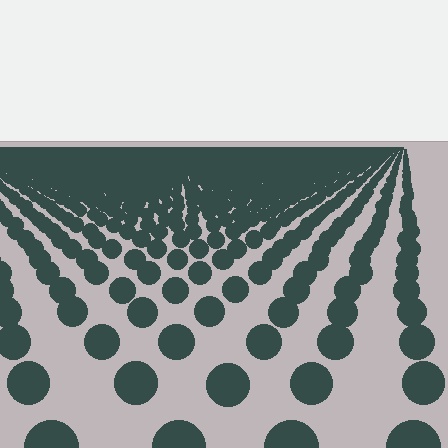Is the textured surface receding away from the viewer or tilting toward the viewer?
The surface is receding away from the viewer. Texture elements get smaller and denser toward the top.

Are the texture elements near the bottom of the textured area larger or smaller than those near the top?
Larger. Near the bottom, elements are closer to the viewer and appear at a bigger on-screen size.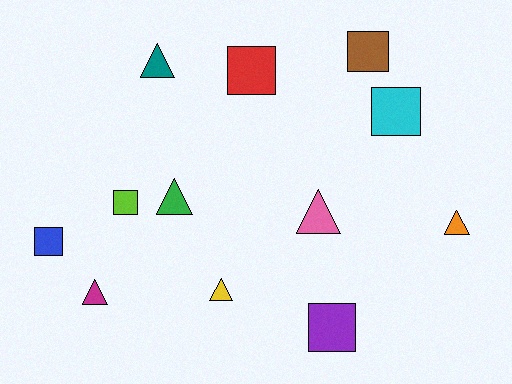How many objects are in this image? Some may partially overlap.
There are 12 objects.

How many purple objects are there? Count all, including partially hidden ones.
There is 1 purple object.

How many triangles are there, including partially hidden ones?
There are 6 triangles.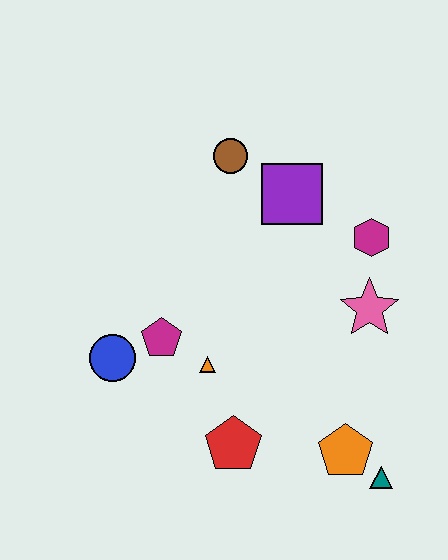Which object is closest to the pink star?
The magenta hexagon is closest to the pink star.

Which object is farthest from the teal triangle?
The brown circle is farthest from the teal triangle.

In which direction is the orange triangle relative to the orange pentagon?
The orange triangle is to the left of the orange pentagon.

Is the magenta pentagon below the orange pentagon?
No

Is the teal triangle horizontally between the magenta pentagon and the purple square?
No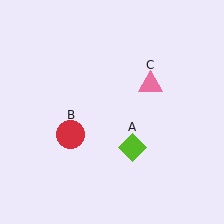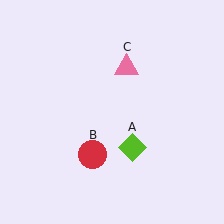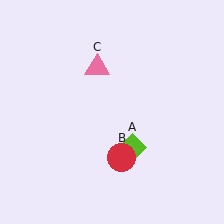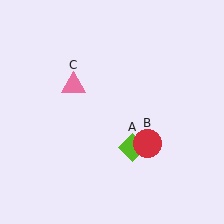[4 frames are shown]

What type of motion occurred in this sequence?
The red circle (object B), pink triangle (object C) rotated counterclockwise around the center of the scene.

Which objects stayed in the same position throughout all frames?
Lime diamond (object A) remained stationary.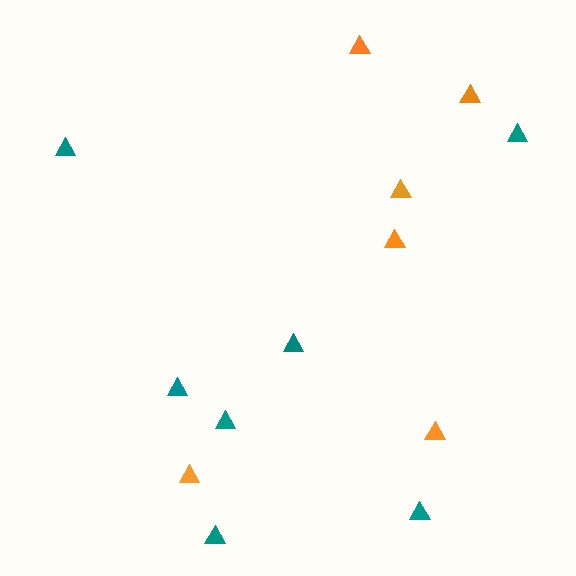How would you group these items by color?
There are 2 groups: one group of orange triangles (6) and one group of teal triangles (7).